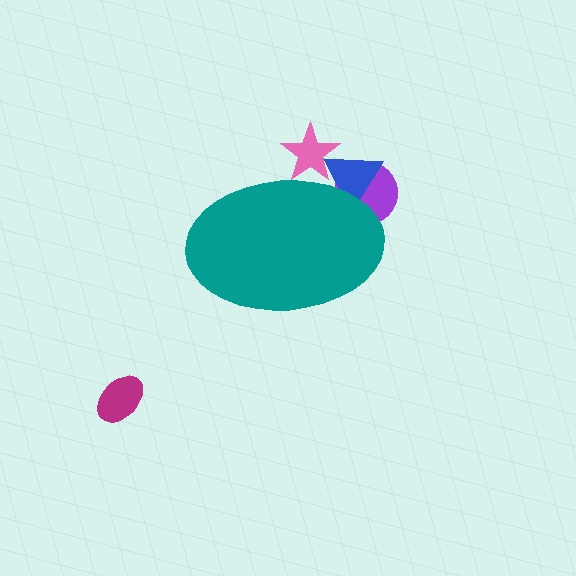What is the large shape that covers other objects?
A teal ellipse.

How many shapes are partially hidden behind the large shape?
3 shapes are partially hidden.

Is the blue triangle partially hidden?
Yes, the blue triangle is partially hidden behind the teal ellipse.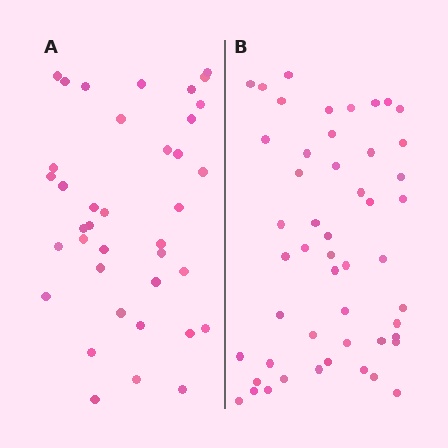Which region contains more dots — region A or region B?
Region B (the right region) has more dots.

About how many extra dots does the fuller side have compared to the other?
Region B has roughly 12 or so more dots than region A.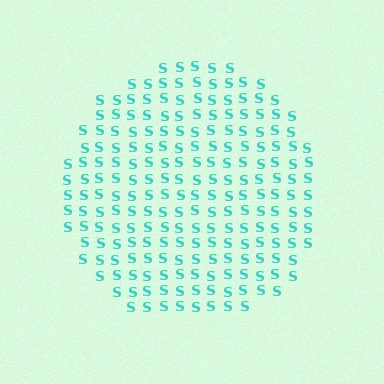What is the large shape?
The large shape is a circle.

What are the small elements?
The small elements are letter S's.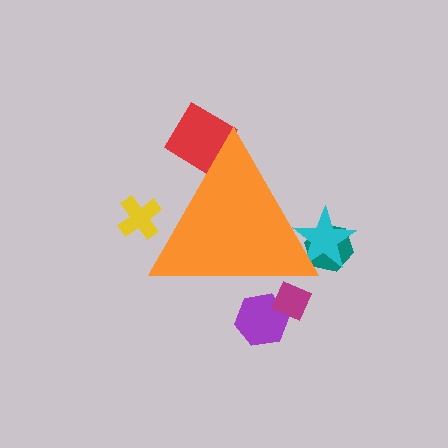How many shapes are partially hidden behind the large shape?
6 shapes are partially hidden.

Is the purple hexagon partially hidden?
Yes, the purple hexagon is partially hidden behind the orange triangle.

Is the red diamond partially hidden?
Yes, the red diamond is partially hidden behind the orange triangle.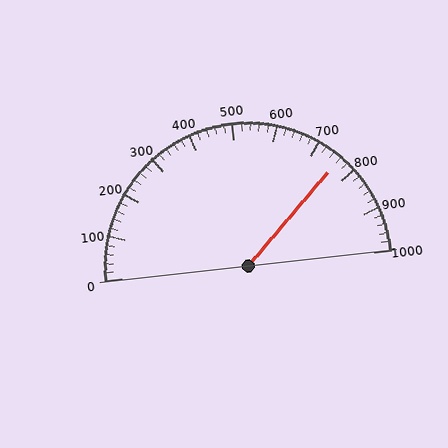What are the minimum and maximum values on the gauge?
The gauge ranges from 0 to 1000.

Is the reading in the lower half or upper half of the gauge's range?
The reading is in the upper half of the range (0 to 1000).